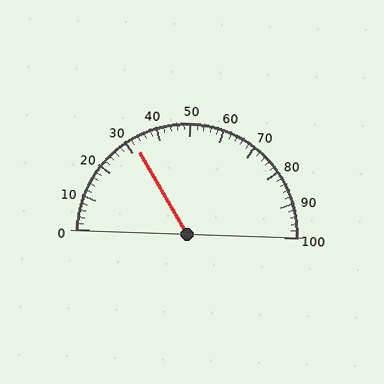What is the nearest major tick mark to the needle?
The nearest major tick mark is 30.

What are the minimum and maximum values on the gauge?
The gauge ranges from 0 to 100.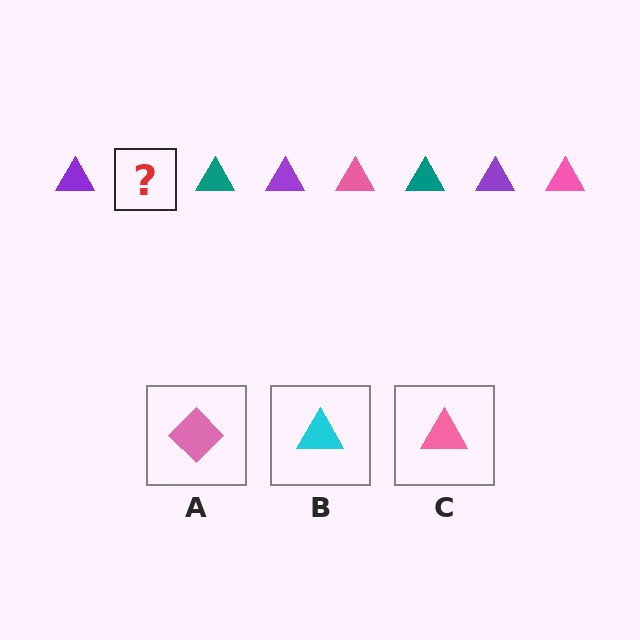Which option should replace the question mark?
Option C.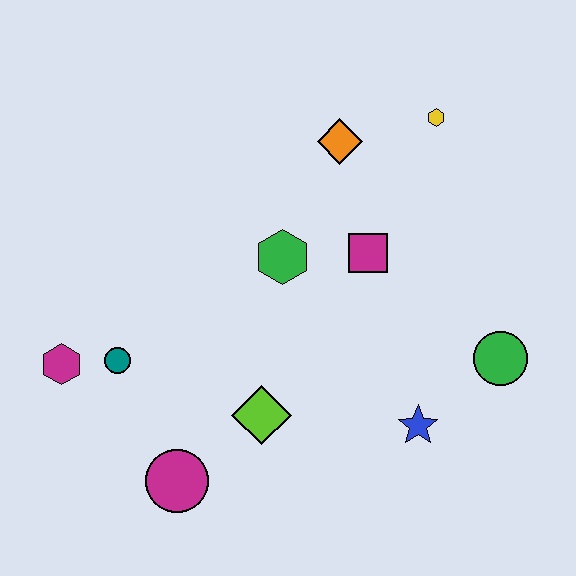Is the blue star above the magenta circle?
Yes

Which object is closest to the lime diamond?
The magenta circle is closest to the lime diamond.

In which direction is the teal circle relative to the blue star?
The teal circle is to the left of the blue star.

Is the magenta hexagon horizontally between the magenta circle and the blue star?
No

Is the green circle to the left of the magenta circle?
No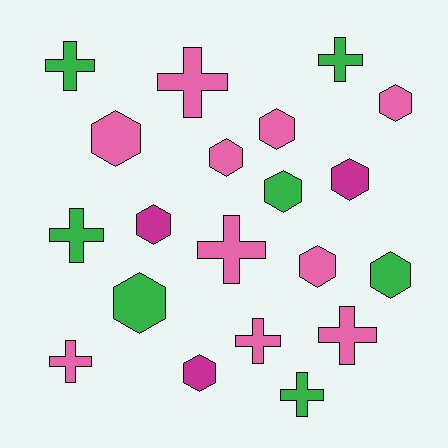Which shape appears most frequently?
Hexagon, with 11 objects.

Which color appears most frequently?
Pink, with 10 objects.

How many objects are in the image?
There are 20 objects.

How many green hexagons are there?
There are 3 green hexagons.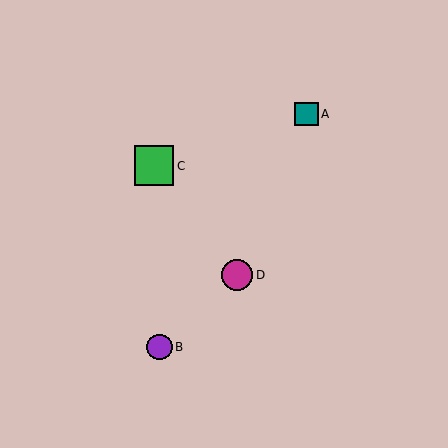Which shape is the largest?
The green square (labeled C) is the largest.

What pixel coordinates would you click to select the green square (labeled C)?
Click at (154, 166) to select the green square C.